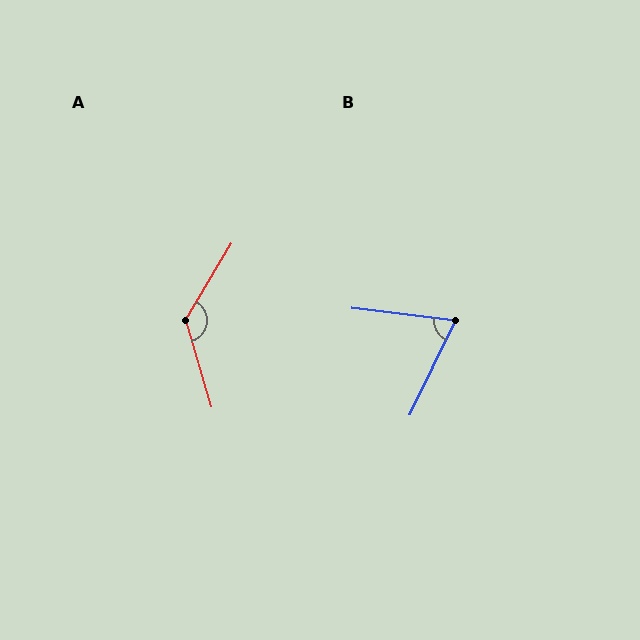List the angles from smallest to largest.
B (71°), A (133°).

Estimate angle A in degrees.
Approximately 133 degrees.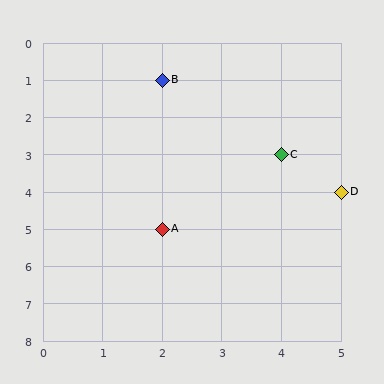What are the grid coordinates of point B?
Point B is at grid coordinates (2, 1).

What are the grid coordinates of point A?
Point A is at grid coordinates (2, 5).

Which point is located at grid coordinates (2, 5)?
Point A is at (2, 5).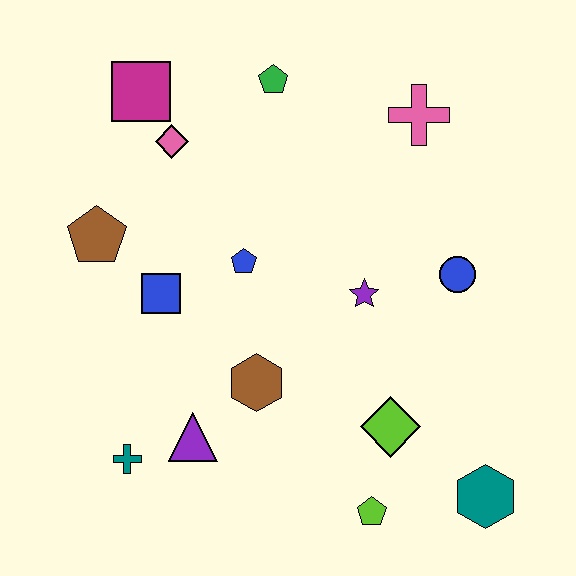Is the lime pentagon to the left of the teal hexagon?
Yes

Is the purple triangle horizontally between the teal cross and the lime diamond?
Yes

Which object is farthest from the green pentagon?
The teal hexagon is farthest from the green pentagon.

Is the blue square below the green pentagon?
Yes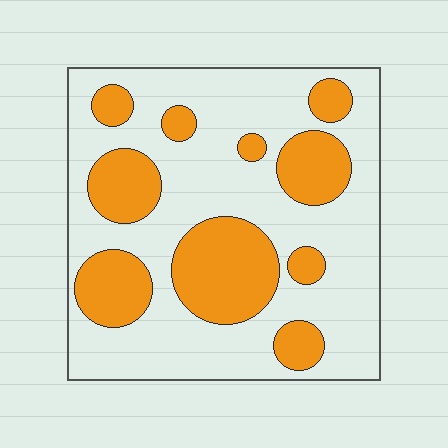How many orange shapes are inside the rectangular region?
10.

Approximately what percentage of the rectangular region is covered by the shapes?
Approximately 30%.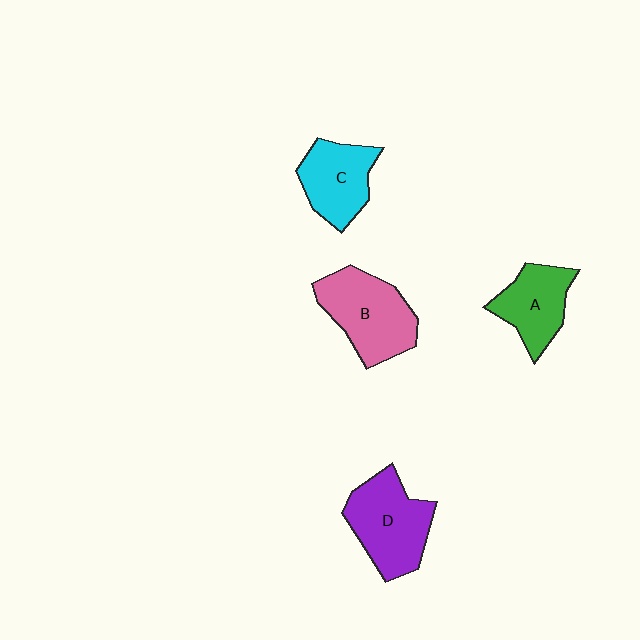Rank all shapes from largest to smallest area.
From largest to smallest: B (pink), D (purple), C (cyan), A (green).